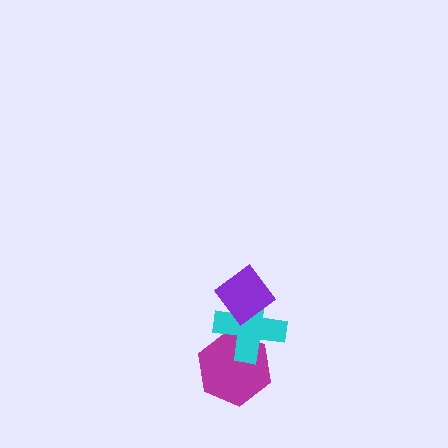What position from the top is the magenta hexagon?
The magenta hexagon is 3rd from the top.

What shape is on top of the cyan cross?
The purple diamond is on top of the cyan cross.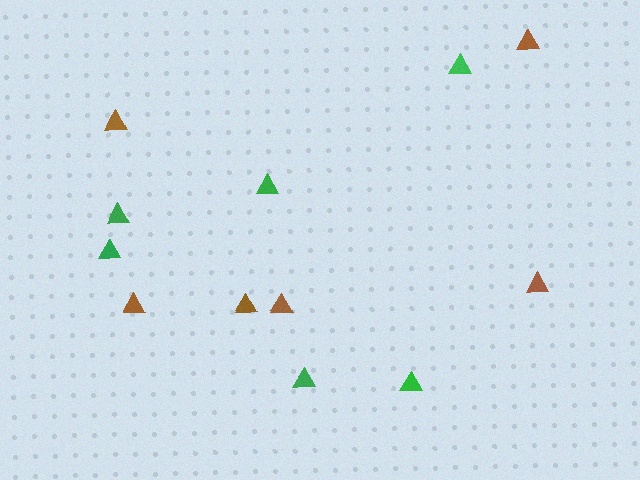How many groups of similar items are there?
There are 2 groups: one group of brown triangles (6) and one group of green triangles (6).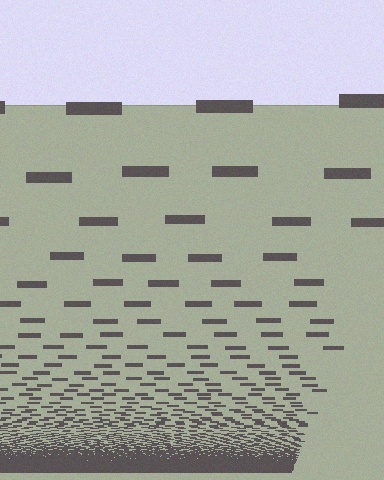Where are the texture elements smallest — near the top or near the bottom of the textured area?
Near the bottom.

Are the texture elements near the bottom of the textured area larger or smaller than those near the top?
Smaller. The gradient is inverted — elements near the bottom are smaller and denser.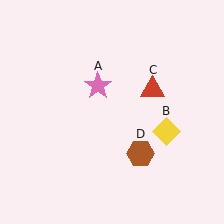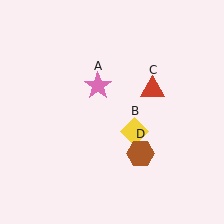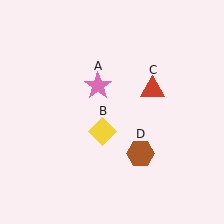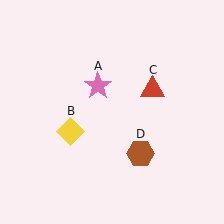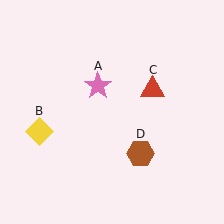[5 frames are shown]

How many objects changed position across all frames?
1 object changed position: yellow diamond (object B).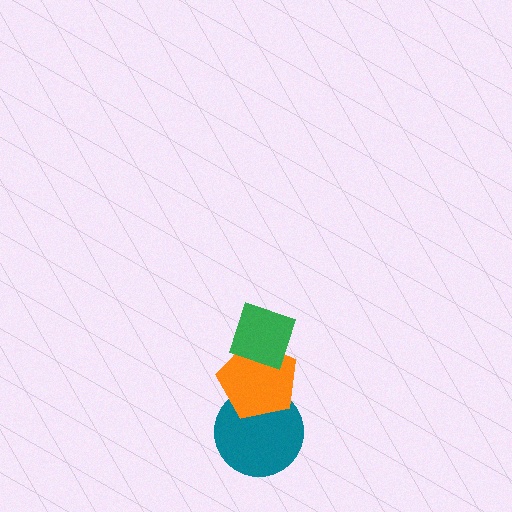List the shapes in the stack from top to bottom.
From top to bottom: the green diamond, the orange pentagon, the teal circle.